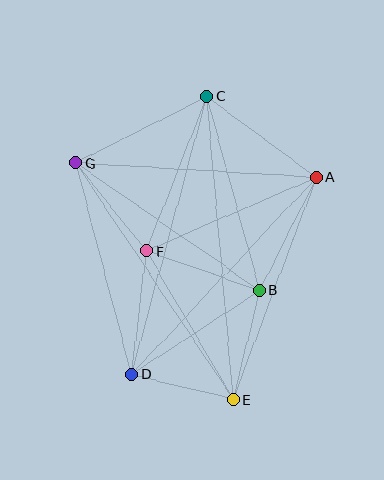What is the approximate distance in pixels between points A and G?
The distance between A and G is approximately 241 pixels.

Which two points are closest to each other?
Points D and E are closest to each other.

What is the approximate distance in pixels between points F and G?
The distance between F and G is approximately 113 pixels.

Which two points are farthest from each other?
Points C and E are farthest from each other.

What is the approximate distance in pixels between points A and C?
The distance between A and C is approximately 136 pixels.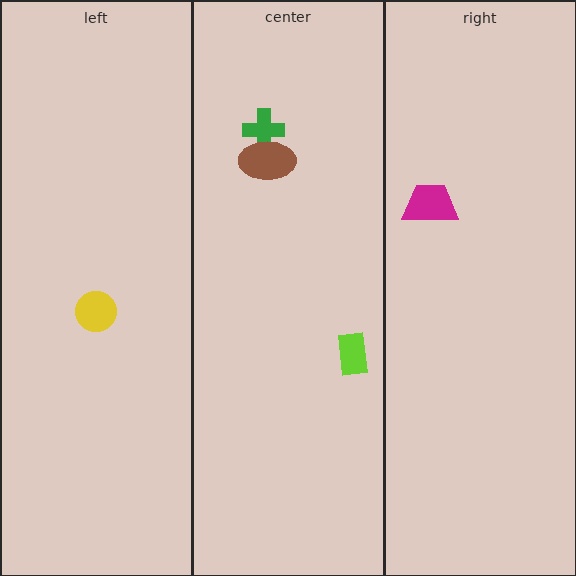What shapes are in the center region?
The green cross, the brown ellipse, the lime rectangle.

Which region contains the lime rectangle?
The center region.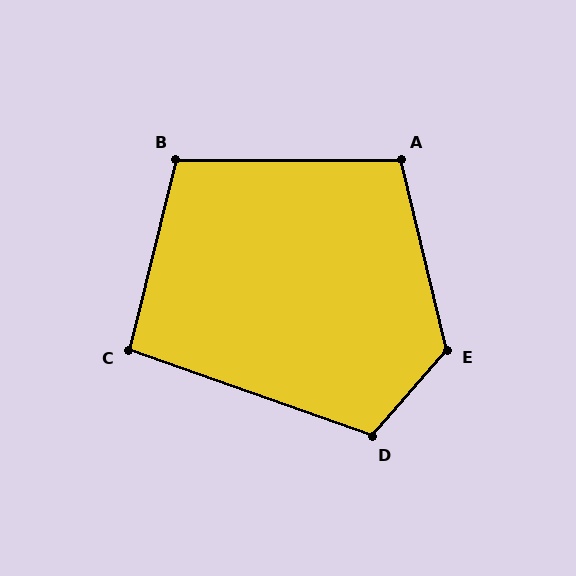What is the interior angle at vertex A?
Approximately 104 degrees (obtuse).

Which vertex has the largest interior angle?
E, at approximately 126 degrees.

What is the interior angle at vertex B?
Approximately 104 degrees (obtuse).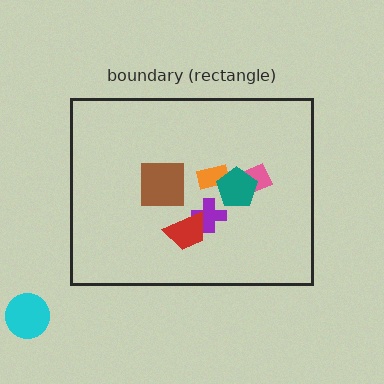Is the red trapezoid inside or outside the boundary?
Inside.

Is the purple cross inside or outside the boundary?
Inside.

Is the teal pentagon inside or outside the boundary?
Inside.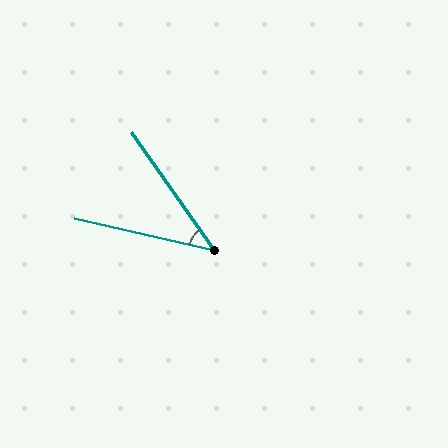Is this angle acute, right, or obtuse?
It is acute.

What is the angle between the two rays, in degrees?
Approximately 42 degrees.